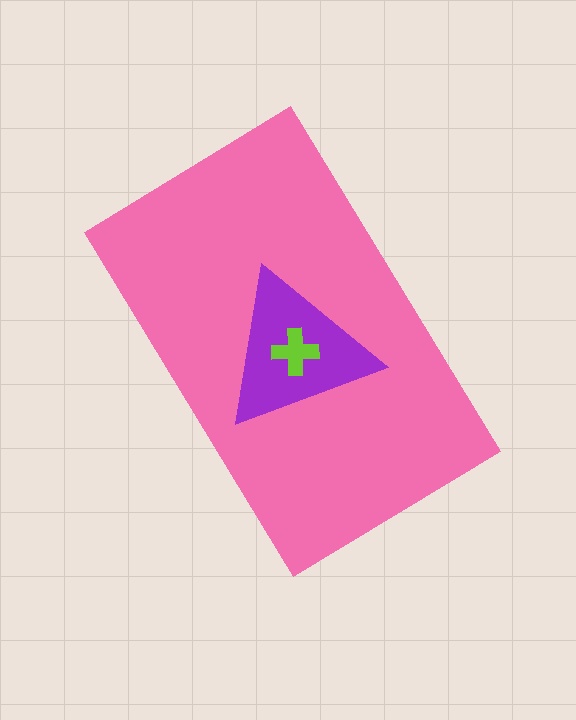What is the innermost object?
The lime cross.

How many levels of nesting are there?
3.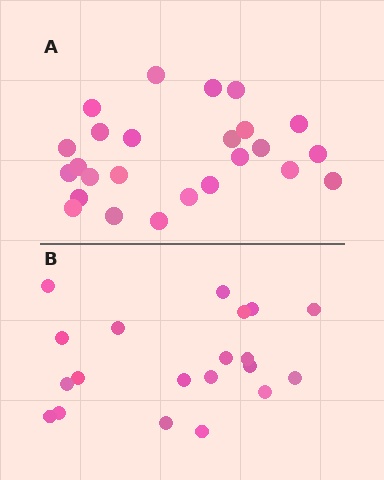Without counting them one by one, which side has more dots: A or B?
Region A (the top region) has more dots.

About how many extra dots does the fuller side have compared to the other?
Region A has about 5 more dots than region B.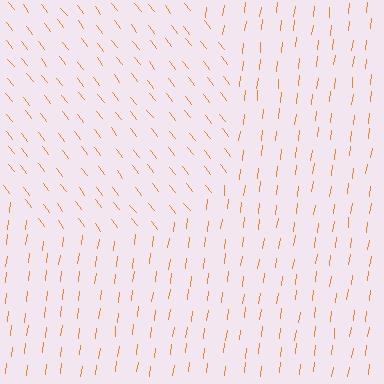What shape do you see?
I see a circle.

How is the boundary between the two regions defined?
The boundary is defined purely by a change in line orientation (approximately 45 degrees difference). All lines are the same color and thickness.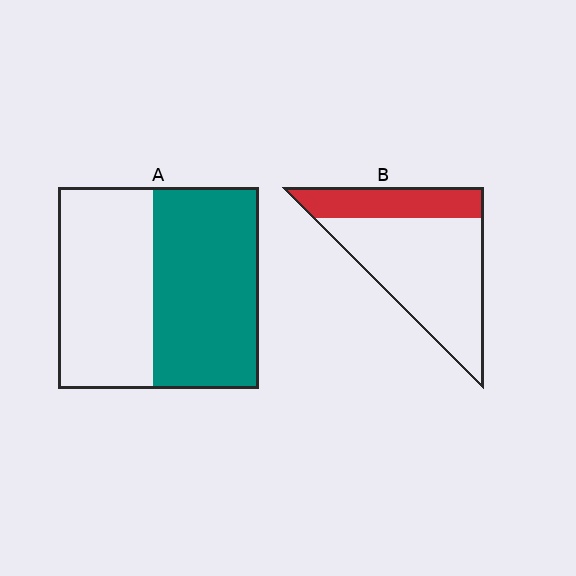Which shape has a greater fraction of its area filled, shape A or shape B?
Shape A.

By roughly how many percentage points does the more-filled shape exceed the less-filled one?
By roughly 25 percentage points (A over B).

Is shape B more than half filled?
No.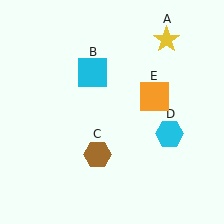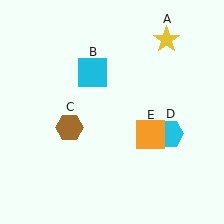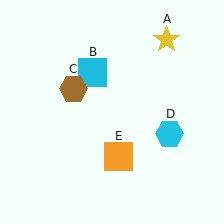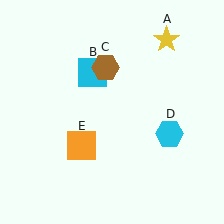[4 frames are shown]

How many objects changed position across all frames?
2 objects changed position: brown hexagon (object C), orange square (object E).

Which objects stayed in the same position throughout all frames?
Yellow star (object A) and cyan square (object B) and cyan hexagon (object D) remained stationary.